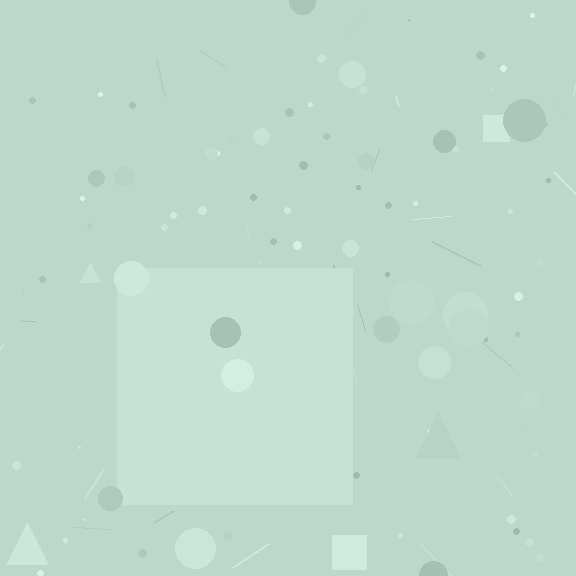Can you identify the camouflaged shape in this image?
The camouflaged shape is a square.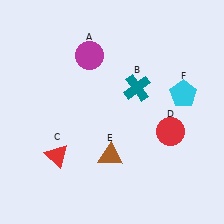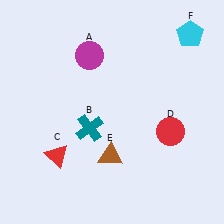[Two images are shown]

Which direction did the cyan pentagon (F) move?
The cyan pentagon (F) moved up.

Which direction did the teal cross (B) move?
The teal cross (B) moved left.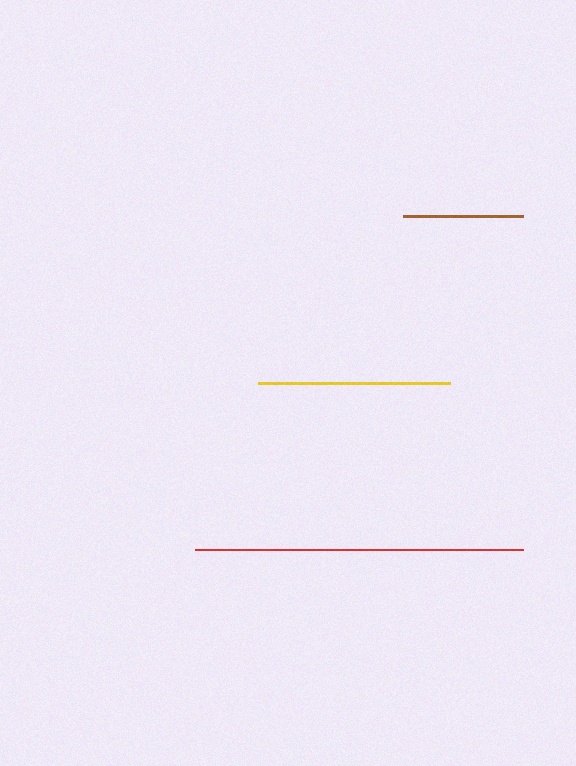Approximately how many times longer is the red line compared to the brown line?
The red line is approximately 2.7 times the length of the brown line.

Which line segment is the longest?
The red line is the longest at approximately 328 pixels.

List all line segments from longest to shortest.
From longest to shortest: red, yellow, brown.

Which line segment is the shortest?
The brown line is the shortest at approximately 120 pixels.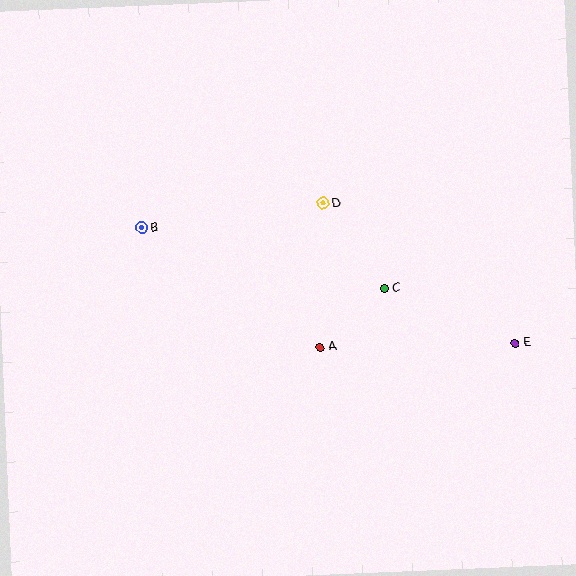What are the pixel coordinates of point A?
Point A is at (320, 347).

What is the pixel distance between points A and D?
The distance between A and D is 144 pixels.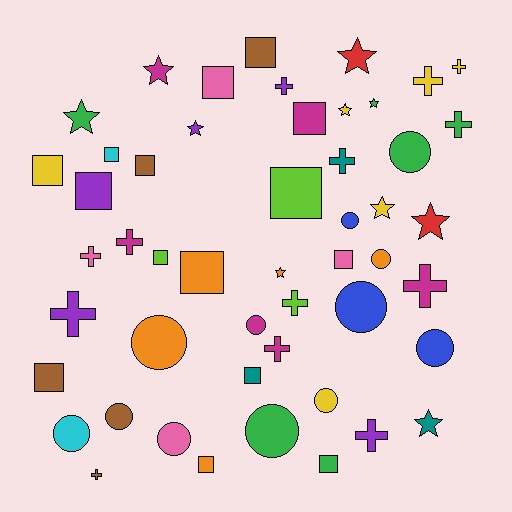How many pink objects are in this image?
There are 4 pink objects.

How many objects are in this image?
There are 50 objects.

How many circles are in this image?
There are 12 circles.